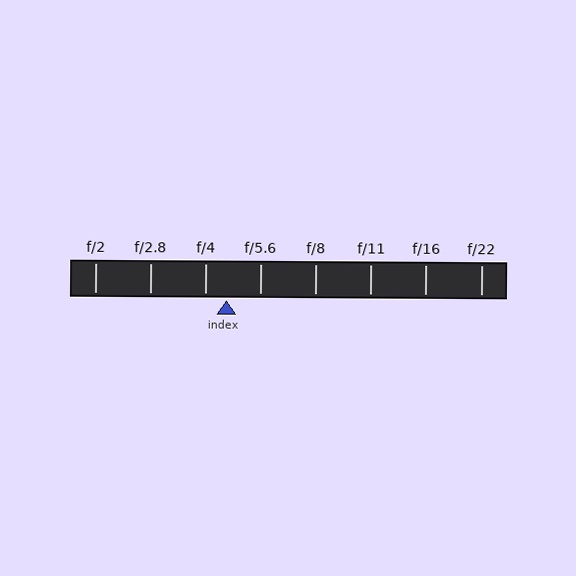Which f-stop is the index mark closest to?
The index mark is closest to f/4.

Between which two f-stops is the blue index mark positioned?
The index mark is between f/4 and f/5.6.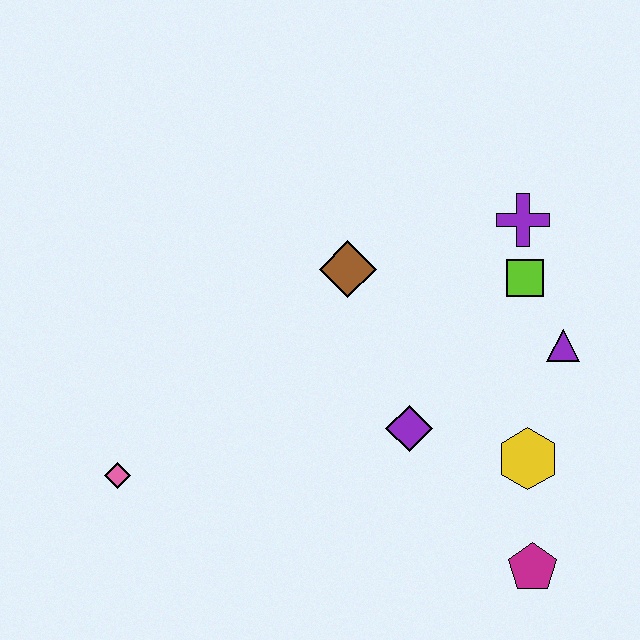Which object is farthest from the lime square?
The pink diamond is farthest from the lime square.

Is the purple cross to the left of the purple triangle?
Yes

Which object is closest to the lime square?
The purple cross is closest to the lime square.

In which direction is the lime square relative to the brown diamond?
The lime square is to the right of the brown diamond.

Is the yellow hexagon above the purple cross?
No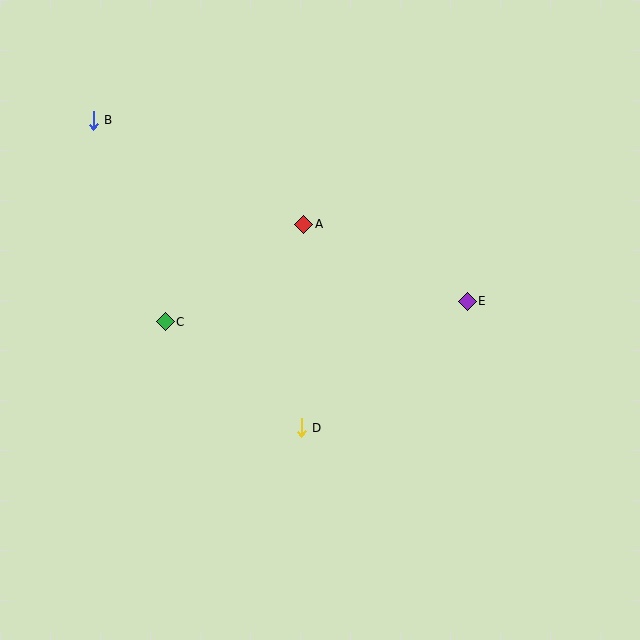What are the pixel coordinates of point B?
Point B is at (93, 120).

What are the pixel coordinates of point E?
Point E is at (467, 301).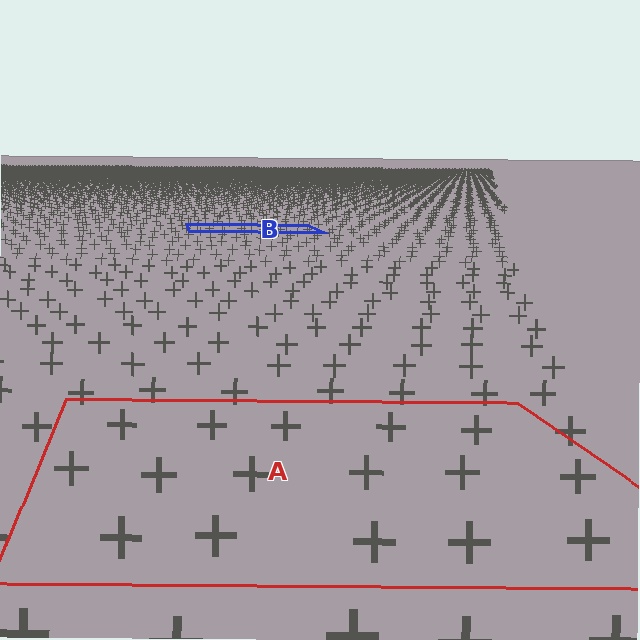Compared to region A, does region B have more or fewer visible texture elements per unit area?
Region B has more texture elements per unit area — they are packed more densely because it is farther away.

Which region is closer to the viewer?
Region A is closer. The texture elements there are larger and more spread out.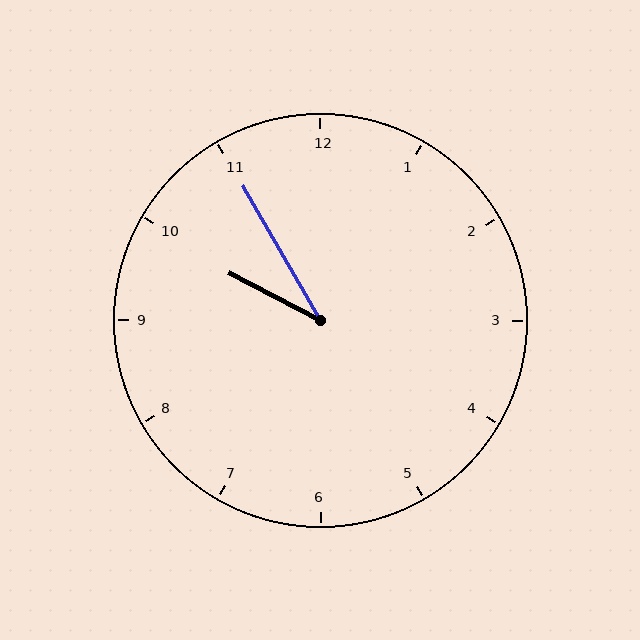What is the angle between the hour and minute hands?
Approximately 32 degrees.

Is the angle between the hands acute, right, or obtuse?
It is acute.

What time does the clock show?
9:55.